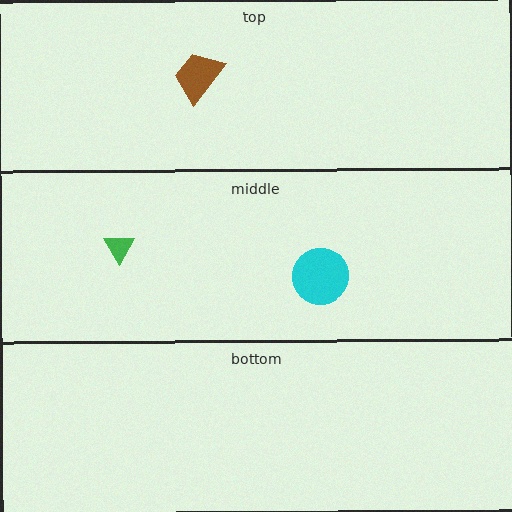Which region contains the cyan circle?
The middle region.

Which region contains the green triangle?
The middle region.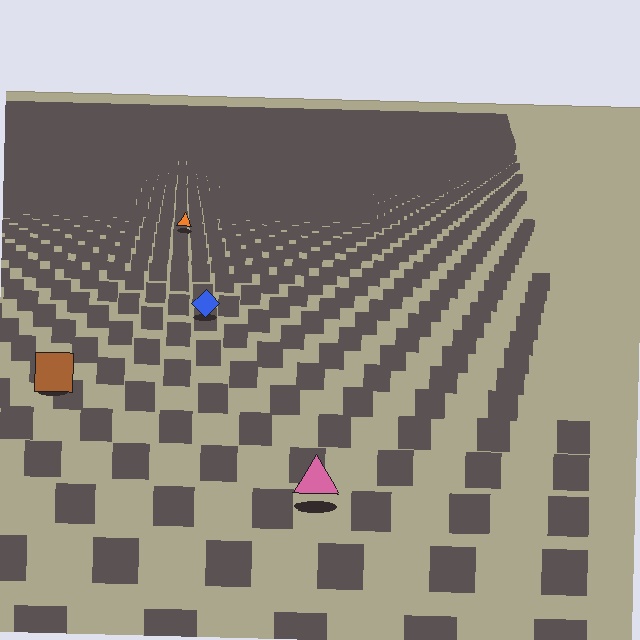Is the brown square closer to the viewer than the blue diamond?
Yes. The brown square is closer — you can tell from the texture gradient: the ground texture is coarser near it.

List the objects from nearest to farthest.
From nearest to farthest: the pink triangle, the brown square, the blue diamond, the orange triangle.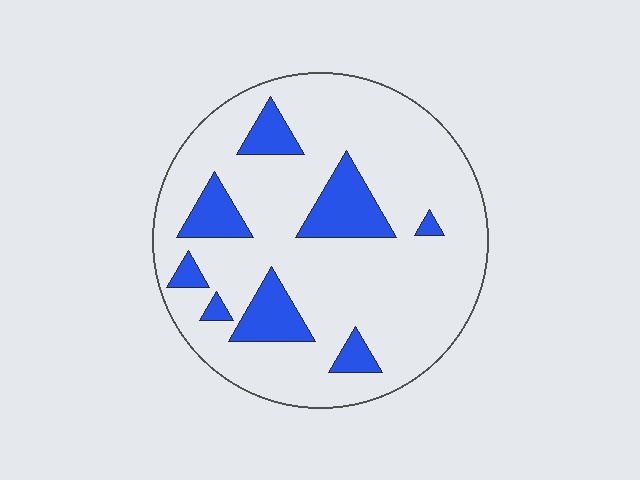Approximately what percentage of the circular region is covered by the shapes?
Approximately 20%.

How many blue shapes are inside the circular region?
8.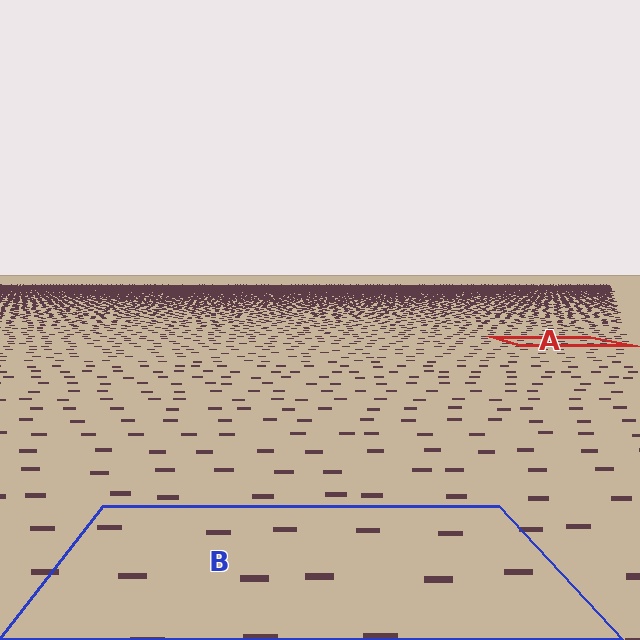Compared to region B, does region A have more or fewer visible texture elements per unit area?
Region A has more texture elements per unit area — they are packed more densely because it is farther away.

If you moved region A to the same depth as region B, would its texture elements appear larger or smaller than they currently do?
They would appear larger. At a closer depth, the same texture elements are projected at a bigger on-screen size.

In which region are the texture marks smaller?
The texture marks are smaller in region A, because it is farther away.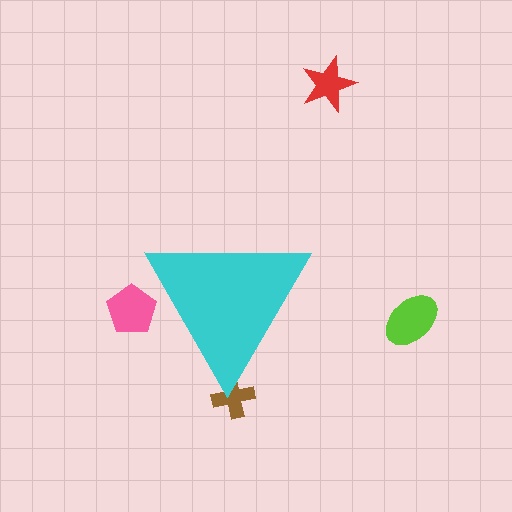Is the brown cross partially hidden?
Yes, the brown cross is partially hidden behind the cyan triangle.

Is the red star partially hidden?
No, the red star is fully visible.